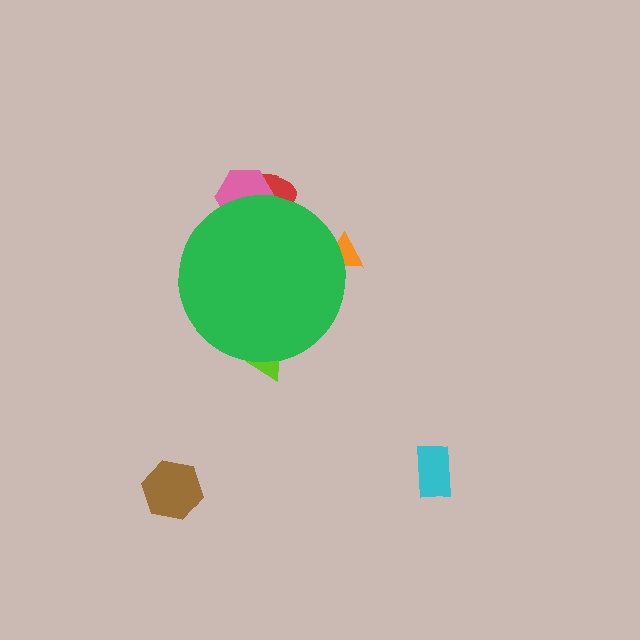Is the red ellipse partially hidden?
Yes, the red ellipse is partially hidden behind the green circle.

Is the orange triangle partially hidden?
Yes, the orange triangle is partially hidden behind the green circle.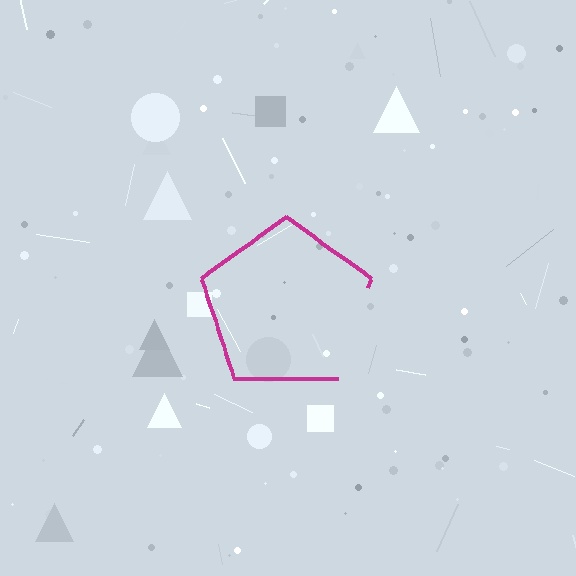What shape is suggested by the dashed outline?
The dashed outline suggests a pentagon.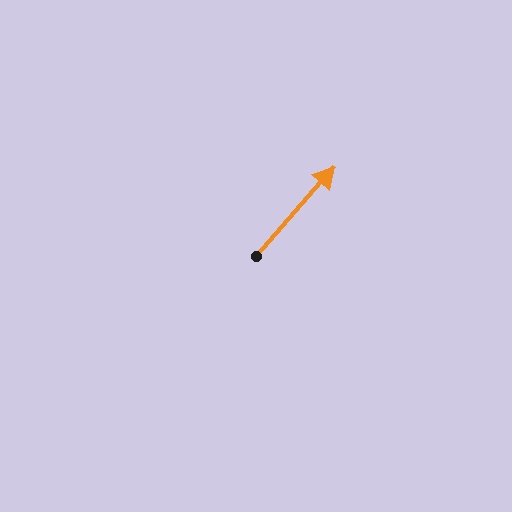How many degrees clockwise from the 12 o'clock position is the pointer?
Approximately 41 degrees.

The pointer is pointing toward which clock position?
Roughly 1 o'clock.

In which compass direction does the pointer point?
Northeast.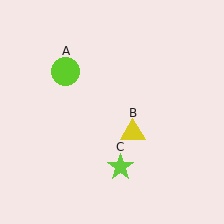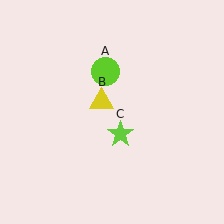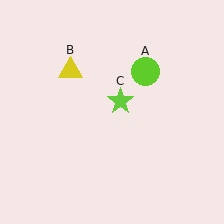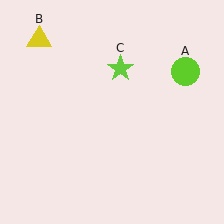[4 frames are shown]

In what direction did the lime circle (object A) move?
The lime circle (object A) moved right.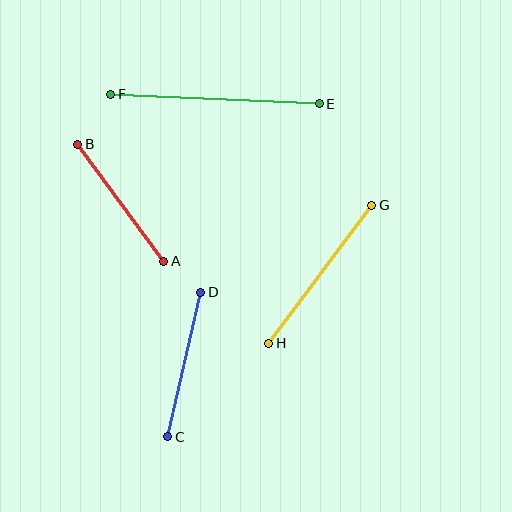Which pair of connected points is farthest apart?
Points E and F are farthest apart.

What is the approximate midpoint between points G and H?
The midpoint is at approximately (320, 274) pixels.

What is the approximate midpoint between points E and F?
The midpoint is at approximately (215, 99) pixels.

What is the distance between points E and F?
The distance is approximately 209 pixels.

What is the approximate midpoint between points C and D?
The midpoint is at approximately (184, 365) pixels.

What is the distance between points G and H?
The distance is approximately 172 pixels.